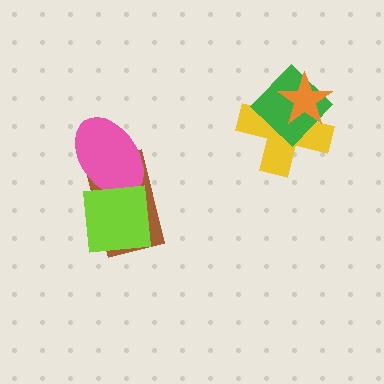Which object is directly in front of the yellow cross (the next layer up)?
The green diamond is directly in front of the yellow cross.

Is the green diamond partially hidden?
Yes, it is partially covered by another shape.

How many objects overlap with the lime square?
2 objects overlap with the lime square.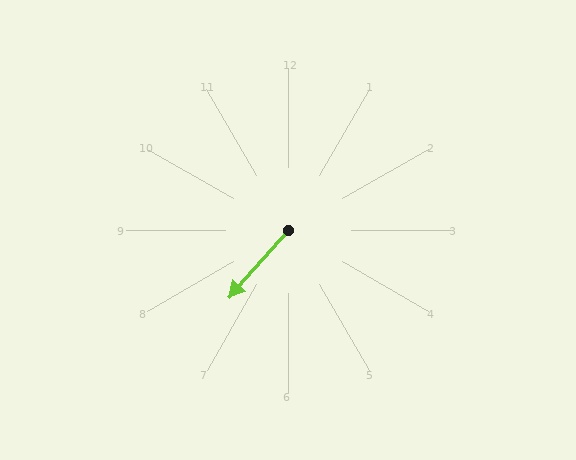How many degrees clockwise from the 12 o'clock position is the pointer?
Approximately 222 degrees.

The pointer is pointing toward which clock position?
Roughly 7 o'clock.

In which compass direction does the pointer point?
Southwest.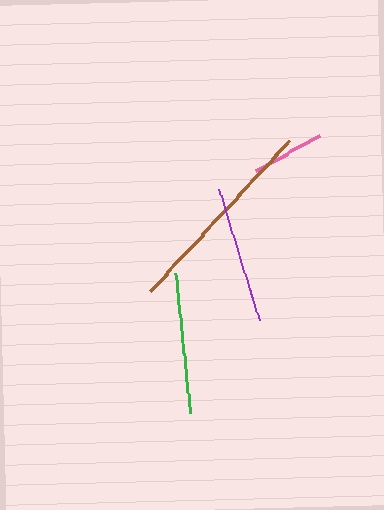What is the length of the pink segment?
The pink segment is approximately 73 pixels long.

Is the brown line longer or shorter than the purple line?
The brown line is longer than the purple line.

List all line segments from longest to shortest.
From longest to shortest: brown, green, purple, pink.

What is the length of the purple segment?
The purple segment is approximately 137 pixels long.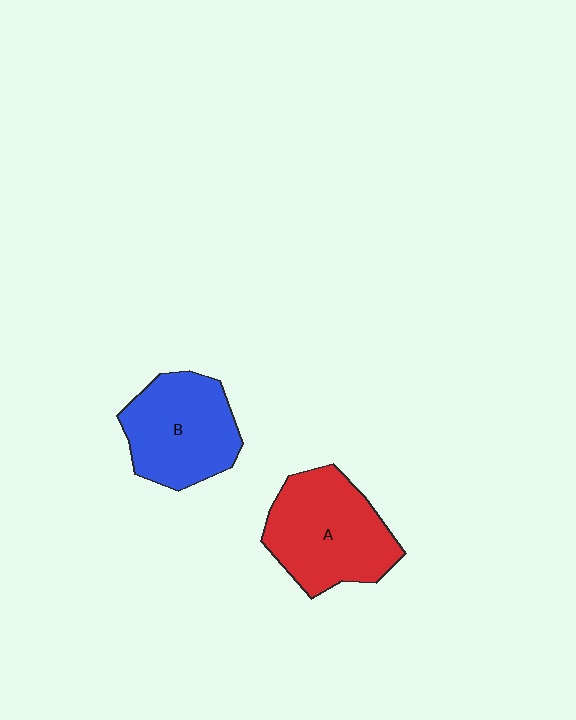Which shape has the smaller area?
Shape B (blue).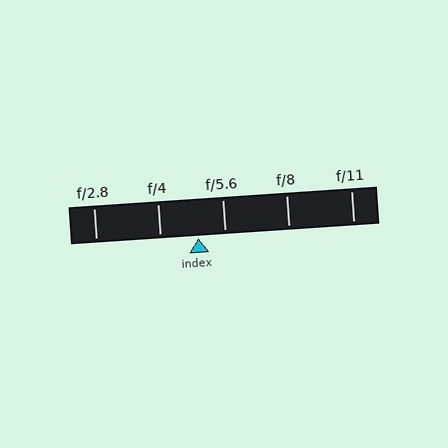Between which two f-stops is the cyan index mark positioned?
The index mark is between f/4 and f/5.6.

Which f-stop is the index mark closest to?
The index mark is closest to f/5.6.